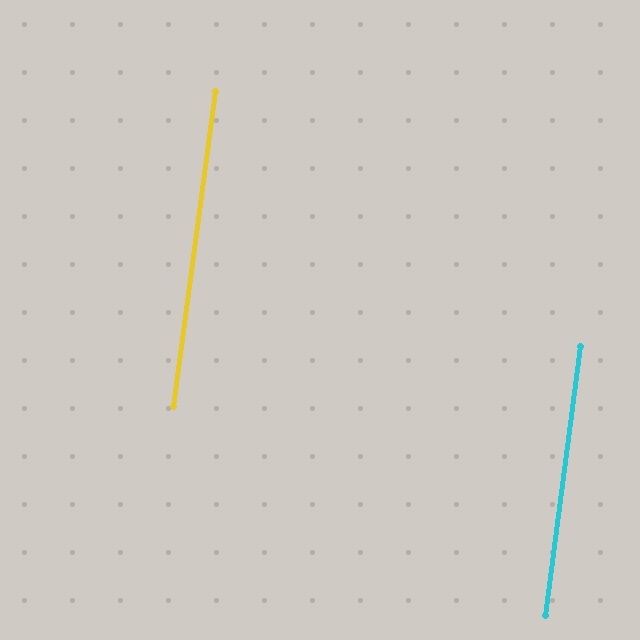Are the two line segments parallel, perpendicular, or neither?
Parallel — their directions differ by only 0.0°.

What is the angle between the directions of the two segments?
Approximately 0 degrees.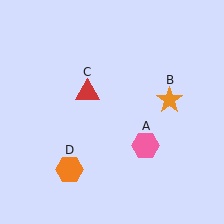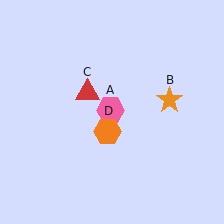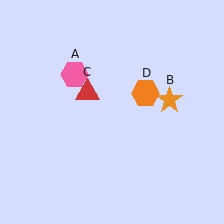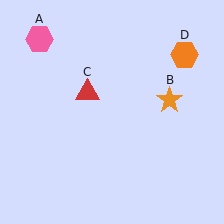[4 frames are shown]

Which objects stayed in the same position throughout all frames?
Orange star (object B) and red triangle (object C) remained stationary.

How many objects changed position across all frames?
2 objects changed position: pink hexagon (object A), orange hexagon (object D).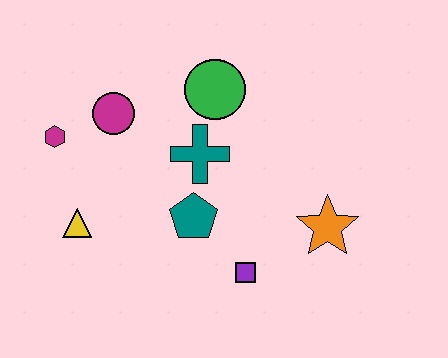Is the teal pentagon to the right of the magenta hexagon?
Yes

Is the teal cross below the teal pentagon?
No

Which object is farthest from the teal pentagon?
The magenta hexagon is farthest from the teal pentagon.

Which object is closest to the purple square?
The teal pentagon is closest to the purple square.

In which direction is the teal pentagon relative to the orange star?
The teal pentagon is to the left of the orange star.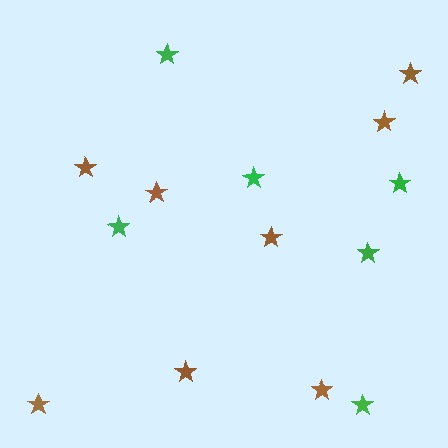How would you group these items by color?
There are 2 groups: one group of brown stars (8) and one group of green stars (6).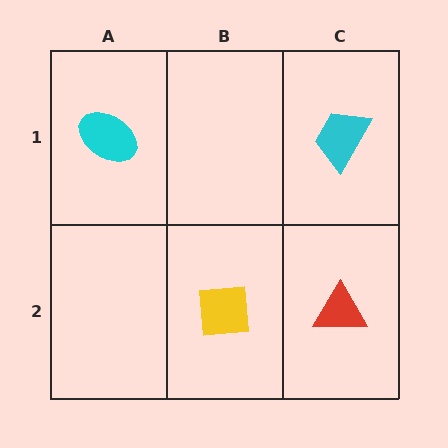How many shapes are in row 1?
2 shapes.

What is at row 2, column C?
A red triangle.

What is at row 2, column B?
A yellow square.